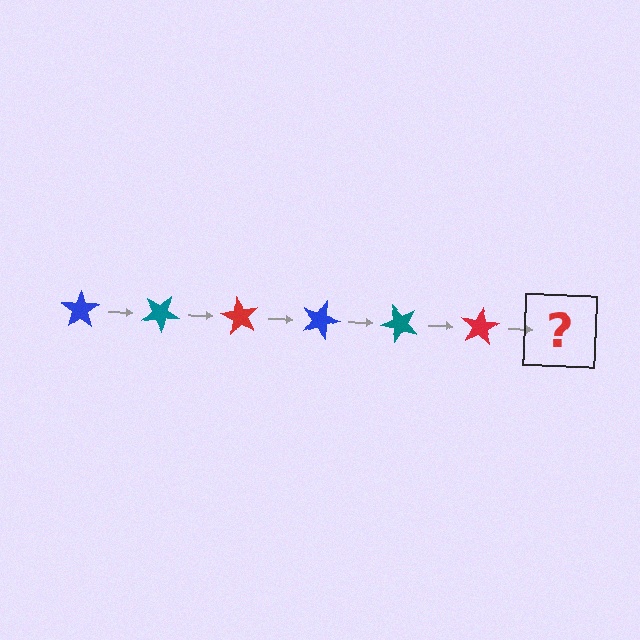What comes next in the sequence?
The next element should be a blue star, rotated 180 degrees from the start.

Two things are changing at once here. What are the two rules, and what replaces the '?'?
The two rules are that it rotates 30 degrees each step and the color cycles through blue, teal, and red. The '?' should be a blue star, rotated 180 degrees from the start.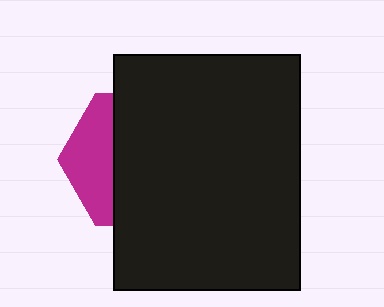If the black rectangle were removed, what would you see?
You would see the complete magenta hexagon.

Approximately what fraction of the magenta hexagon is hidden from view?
Roughly 68% of the magenta hexagon is hidden behind the black rectangle.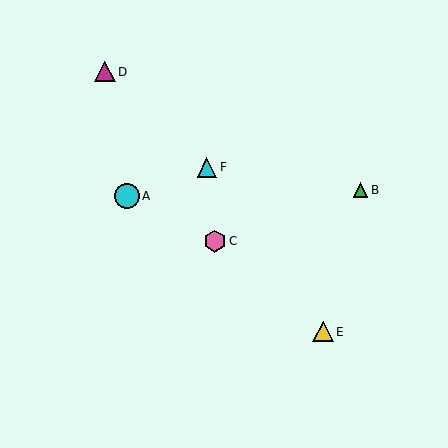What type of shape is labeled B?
Shape B is a green triangle.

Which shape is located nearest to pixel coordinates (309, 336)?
The yellow triangle (labeled E) at (323, 332) is nearest to that location.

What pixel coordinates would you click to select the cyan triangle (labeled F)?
Click at (207, 167) to select the cyan triangle F.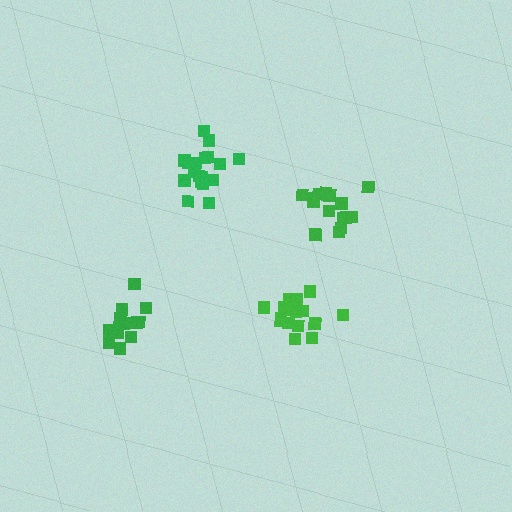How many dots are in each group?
Group 1: 15 dots, Group 2: 16 dots, Group 3: 15 dots, Group 4: 18 dots (64 total).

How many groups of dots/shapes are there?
There are 4 groups.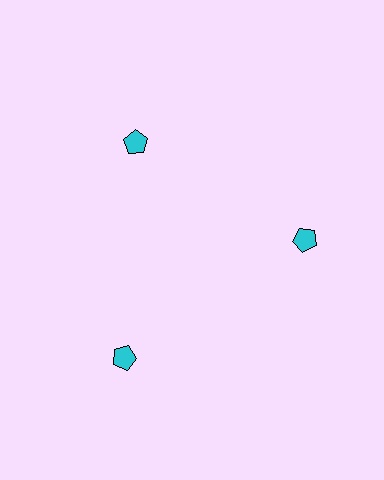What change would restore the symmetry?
The symmetry would be restored by moving it inward, back onto the ring so that all 3 pentagons sit at equal angles and equal distance from the center.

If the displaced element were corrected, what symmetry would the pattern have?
It would have 3-fold rotational symmetry — the pattern would map onto itself every 120 degrees.